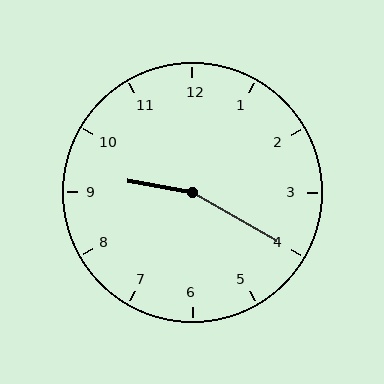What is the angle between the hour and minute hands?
Approximately 160 degrees.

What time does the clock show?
9:20.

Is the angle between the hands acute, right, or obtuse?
It is obtuse.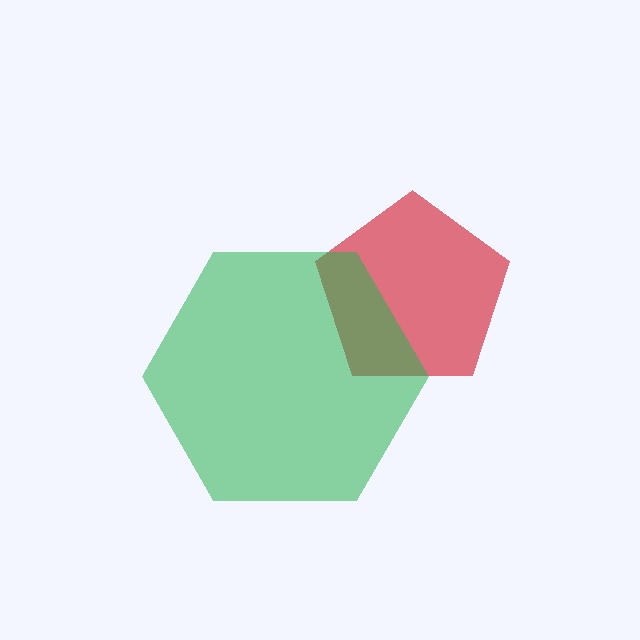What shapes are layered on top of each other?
The layered shapes are: a red pentagon, a green hexagon.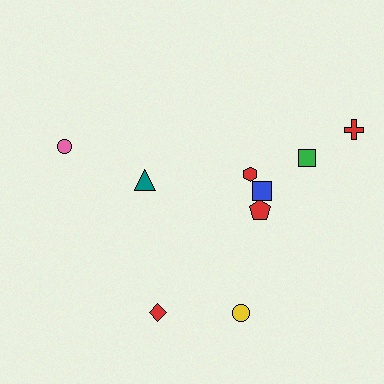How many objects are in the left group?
There are 3 objects.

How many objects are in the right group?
There are 6 objects.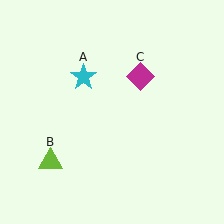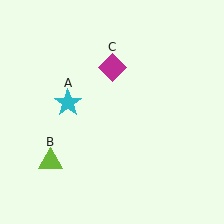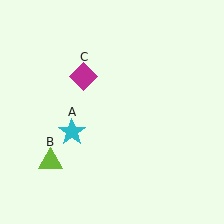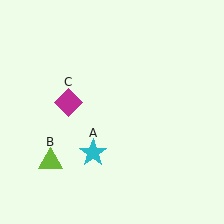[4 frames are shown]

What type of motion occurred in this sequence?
The cyan star (object A), magenta diamond (object C) rotated counterclockwise around the center of the scene.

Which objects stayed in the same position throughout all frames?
Lime triangle (object B) remained stationary.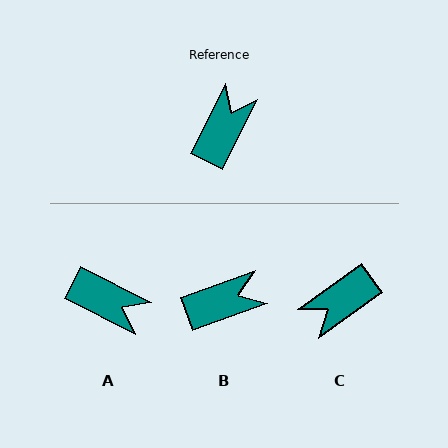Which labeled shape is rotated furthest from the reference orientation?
C, about 152 degrees away.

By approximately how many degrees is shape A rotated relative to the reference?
Approximately 90 degrees clockwise.